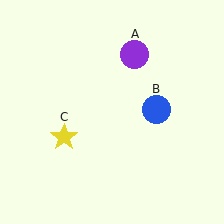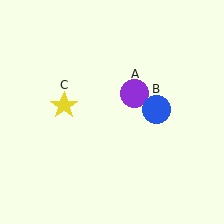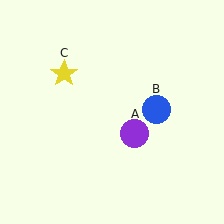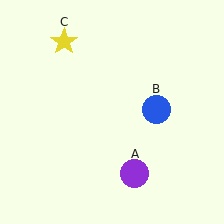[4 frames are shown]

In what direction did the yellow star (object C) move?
The yellow star (object C) moved up.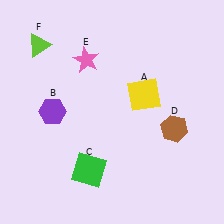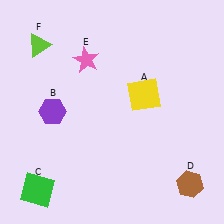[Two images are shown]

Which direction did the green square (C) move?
The green square (C) moved left.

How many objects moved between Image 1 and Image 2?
2 objects moved between the two images.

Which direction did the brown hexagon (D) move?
The brown hexagon (D) moved down.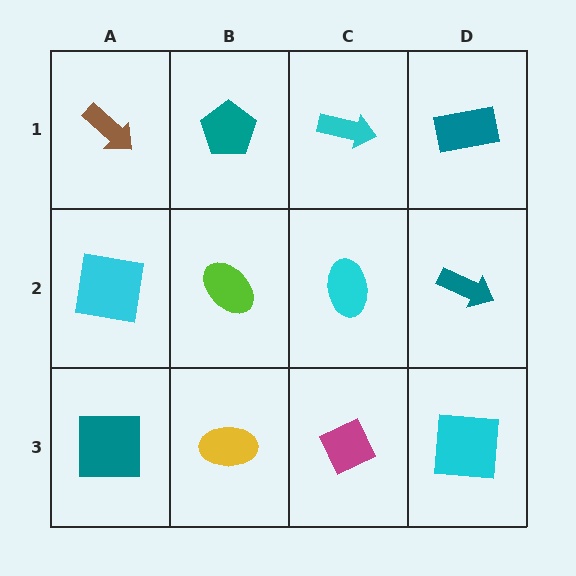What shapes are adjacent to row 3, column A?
A cyan square (row 2, column A), a yellow ellipse (row 3, column B).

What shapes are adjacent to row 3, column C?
A cyan ellipse (row 2, column C), a yellow ellipse (row 3, column B), a cyan square (row 3, column D).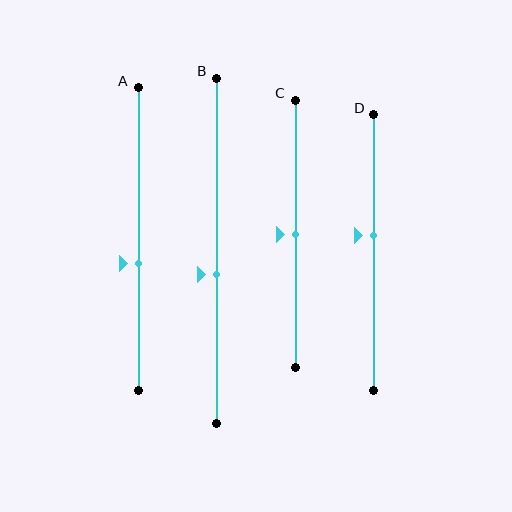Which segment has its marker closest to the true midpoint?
Segment C has its marker closest to the true midpoint.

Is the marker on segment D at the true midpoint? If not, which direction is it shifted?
No, the marker on segment D is shifted upward by about 6% of the segment length.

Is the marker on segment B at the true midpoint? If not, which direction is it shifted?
No, the marker on segment B is shifted downward by about 7% of the segment length.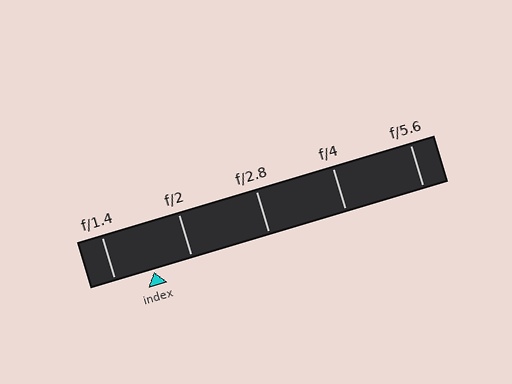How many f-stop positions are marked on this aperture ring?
There are 5 f-stop positions marked.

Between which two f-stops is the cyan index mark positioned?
The index mark is between f/1.4 and f/2.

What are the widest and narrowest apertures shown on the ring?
The widest aperture shown is f/1.4 and the narrowest is f/5.6.